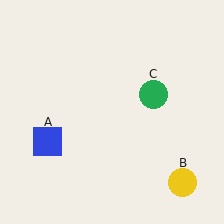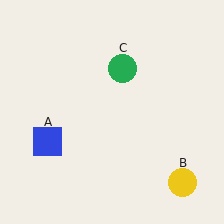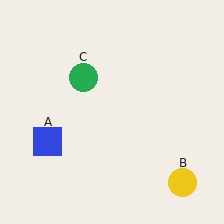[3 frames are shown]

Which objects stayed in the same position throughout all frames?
Blue square (object A) and yellow circle (object B) remained stationary.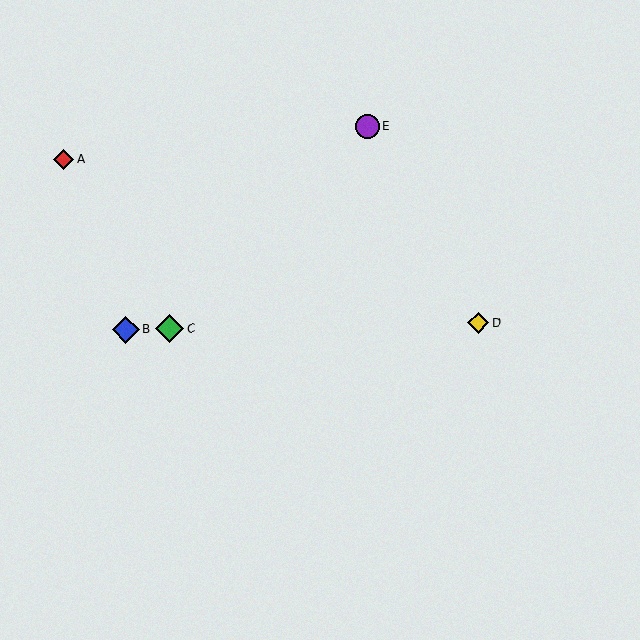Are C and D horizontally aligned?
Yes, both are at y≈329.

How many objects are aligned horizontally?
3 objects (B, C, D) are aligned horizontally.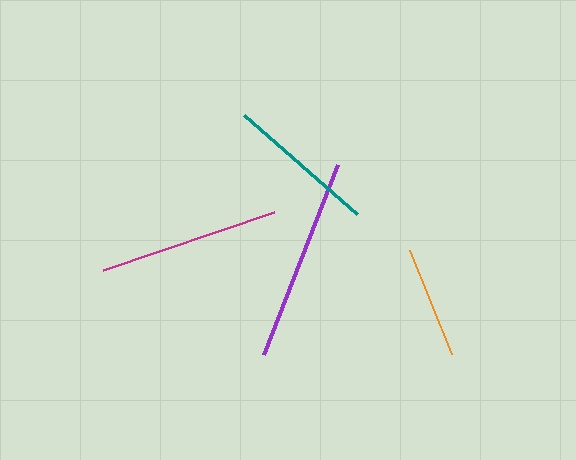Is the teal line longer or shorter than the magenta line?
The magenta line is longer than the teal line.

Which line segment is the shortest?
The orange line is the shortest at approximately 111 pixels.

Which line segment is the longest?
The purple line is the longest at approximately 203 pixels.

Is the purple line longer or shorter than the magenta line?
The purple line is longer than the magenta line.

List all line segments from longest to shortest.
From longest to shortest: purple, magenta, teal, orange.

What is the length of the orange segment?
The orange segment is approximately 111 pixels long.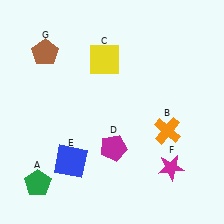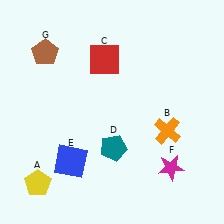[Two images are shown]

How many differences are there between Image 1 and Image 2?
There are 3 differences between the two images.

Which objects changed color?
A changed from green to yellow. C changed from yellow to red. D changed from magenta to teal.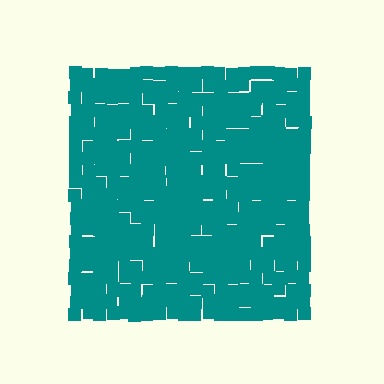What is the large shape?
The large shape is a square.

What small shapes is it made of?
It is made of small squares.